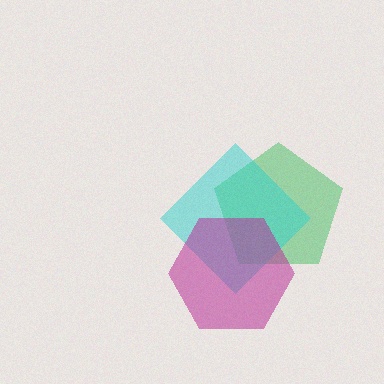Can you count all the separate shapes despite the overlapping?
Yes, there are 3 separate shapes.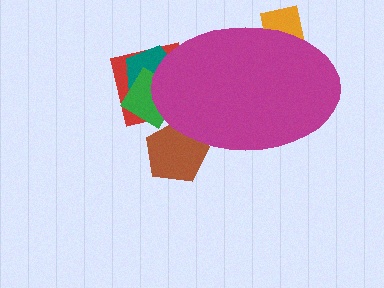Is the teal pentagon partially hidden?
Yes, the teal pentagon is partially hidden behind the magenta ellipse.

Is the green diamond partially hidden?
Yes, the green diamond is partially hidden behind the magenta ellipse.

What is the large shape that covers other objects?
A magenta ellipse.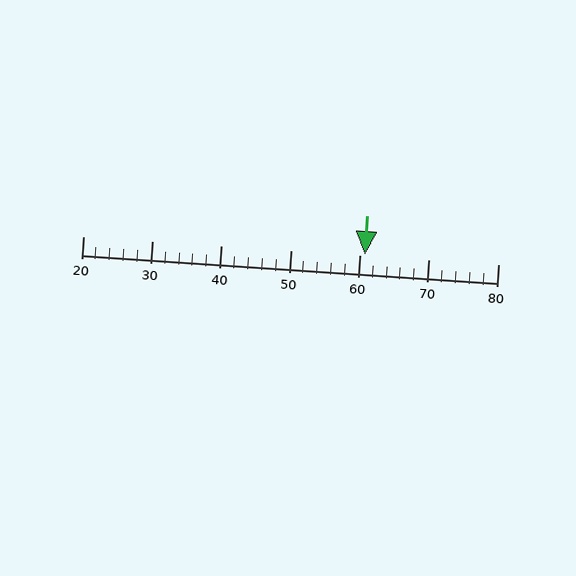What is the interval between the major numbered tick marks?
The major tick marks are spaced 10 units apart.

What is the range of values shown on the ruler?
The ruler shows values from 20 to 80.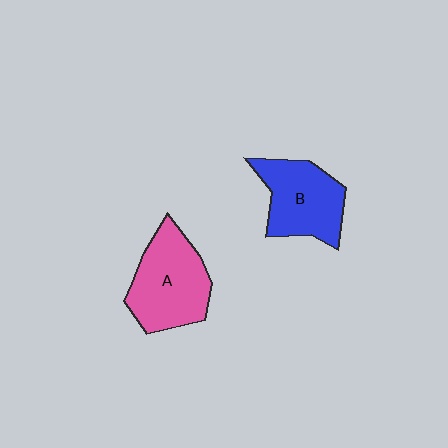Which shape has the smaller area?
Shape B (blue).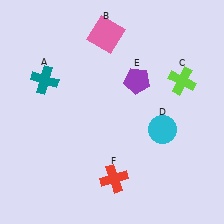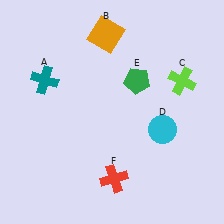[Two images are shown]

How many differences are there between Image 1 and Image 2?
There are 2 differences between the two images.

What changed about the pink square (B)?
In Image 1, B is pink. In Image 2, it changed to orange.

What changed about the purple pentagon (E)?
In Image 1, E is purple. In Image 2, it changed to green.